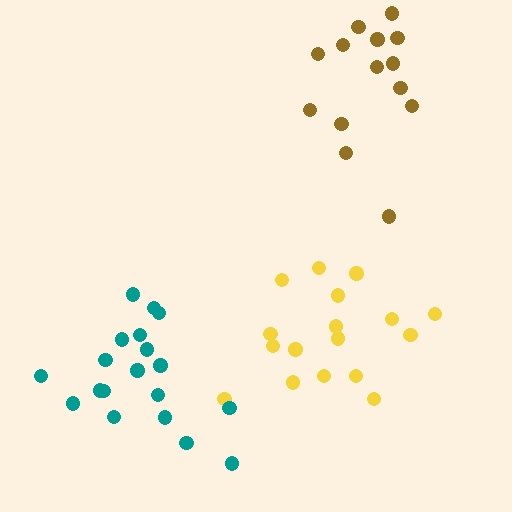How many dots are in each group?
Group 1: 14 dots, Group 2: 18 dots, Group 3: 19 dots (51 total).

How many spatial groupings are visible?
There are 3 spatial groupings.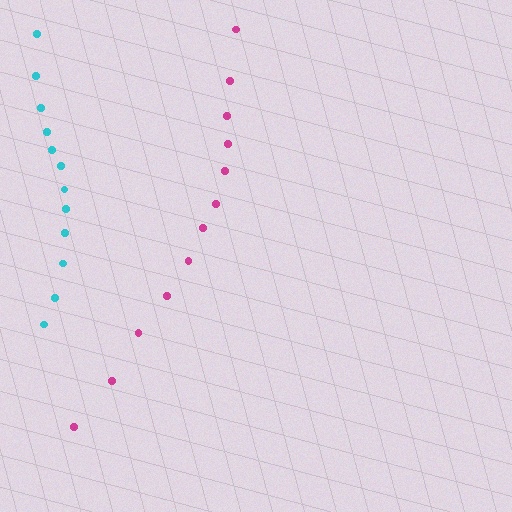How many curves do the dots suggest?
There are 2 distinct paths.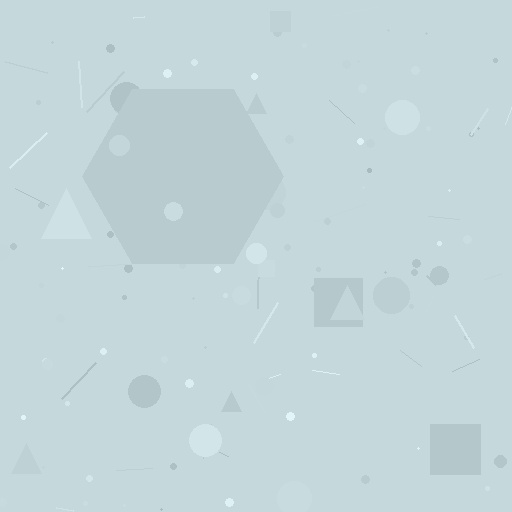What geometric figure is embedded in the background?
A hexagon is embedded in the background.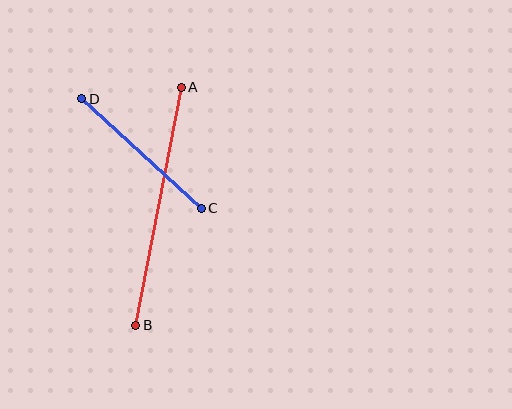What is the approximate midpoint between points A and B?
The midpoint is at approximately (159, 206) pixels.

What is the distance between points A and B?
The distance is approximately 242 pixels.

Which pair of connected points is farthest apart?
Points A and B are farthest apart.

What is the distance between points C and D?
The distance is approximately 162 pixels.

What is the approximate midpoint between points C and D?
The midpoint is at approximately (141, 153) pixels.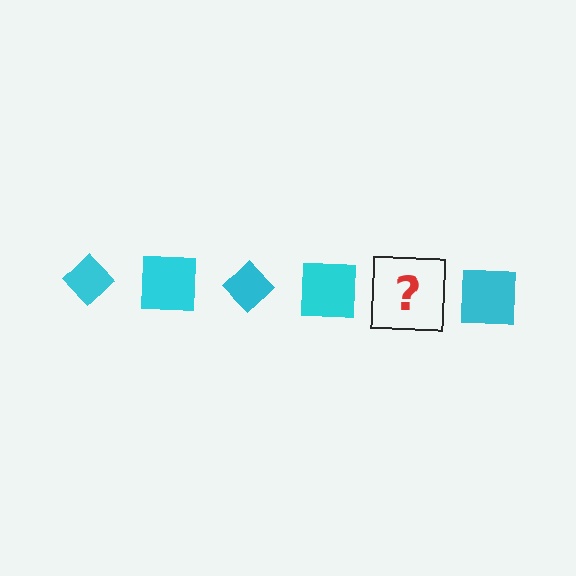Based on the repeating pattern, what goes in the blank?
The blank should be a cyan diamond.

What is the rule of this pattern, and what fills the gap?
The rule is that the pattern cycles through diamond, square shapes in cyan. The gap should be filled with a cyan diamond.